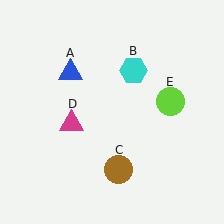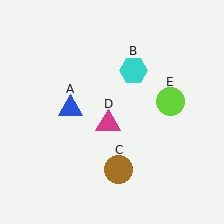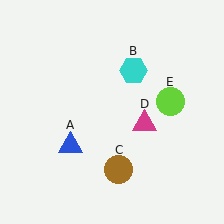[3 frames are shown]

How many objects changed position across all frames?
2 objects changed position: blue triangle (object A), magenta triangle (object D).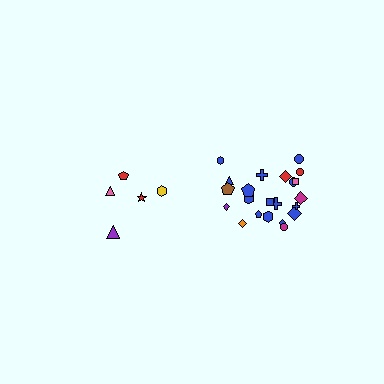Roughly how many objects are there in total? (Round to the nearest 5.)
Roughly 25 objects in total.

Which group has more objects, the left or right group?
The right group.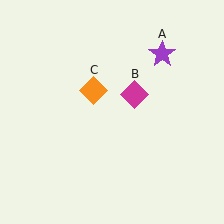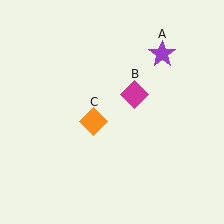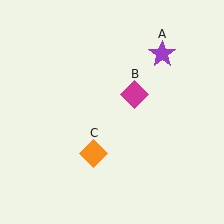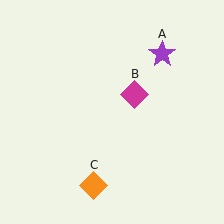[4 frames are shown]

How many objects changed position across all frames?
1 object changed position: orange diamond (object C).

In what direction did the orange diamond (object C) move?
The orange diamond (object C) moved down.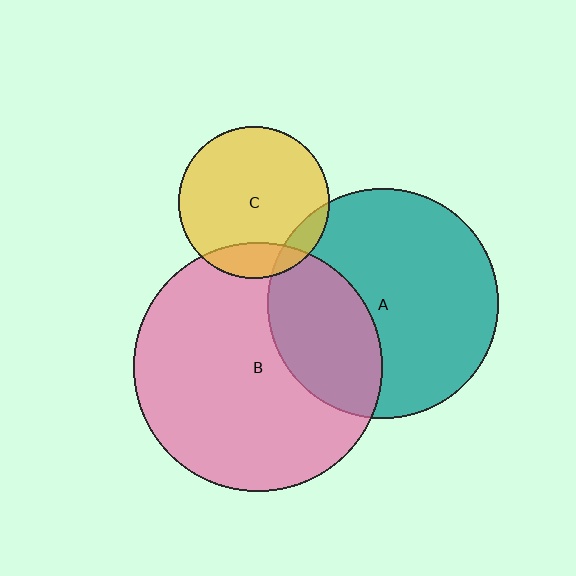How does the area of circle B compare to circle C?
Approximately 2.7 times.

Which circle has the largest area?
Circle B (pink).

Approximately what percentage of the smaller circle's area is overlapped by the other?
Approximately 10%.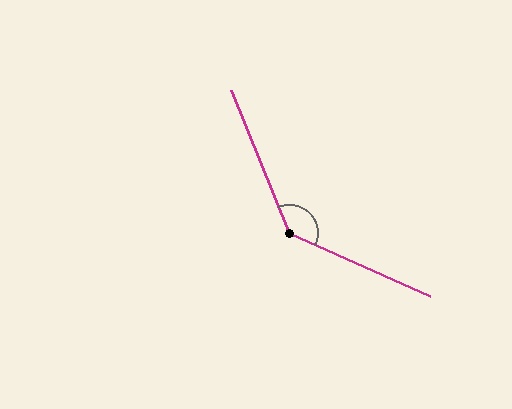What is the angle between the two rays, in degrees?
Approximately 137 degrees.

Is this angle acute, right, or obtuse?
It is obtuse.